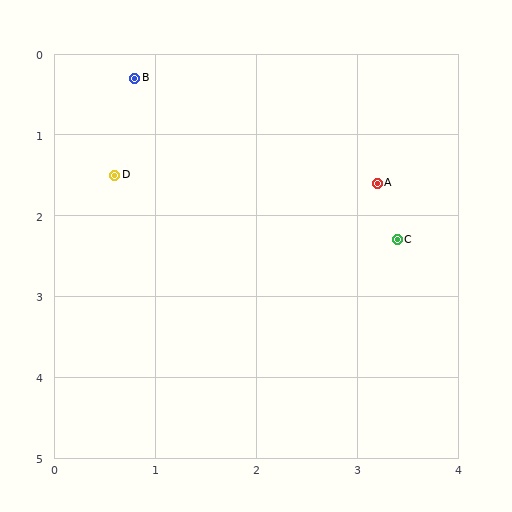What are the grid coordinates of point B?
Point B is at approximately (0.8, 0.3).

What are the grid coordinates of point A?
Point A is at approximately (3.2, 1.6).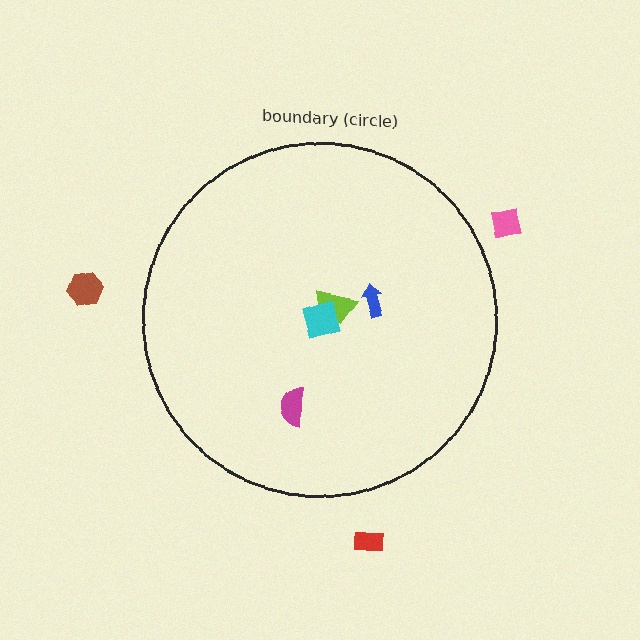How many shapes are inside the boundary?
4 inside, 3 outside.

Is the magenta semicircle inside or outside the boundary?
Inside.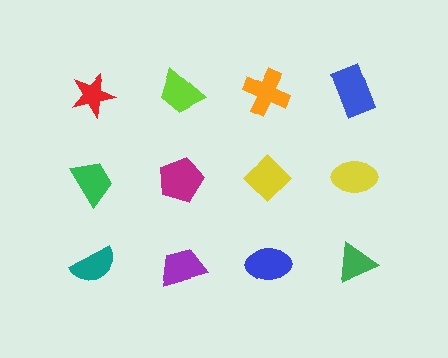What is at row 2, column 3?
A yellow diamond.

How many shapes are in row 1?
4 shapes.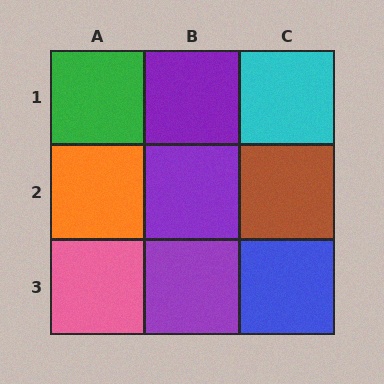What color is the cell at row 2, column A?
Orange.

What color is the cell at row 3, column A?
Pink.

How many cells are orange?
1 cell is orange.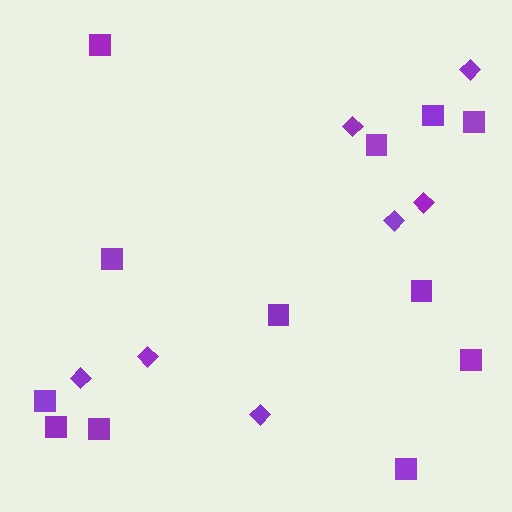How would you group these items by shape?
There are 2 groups: one group of diamonds (7) and one group of squares (12).